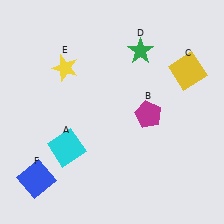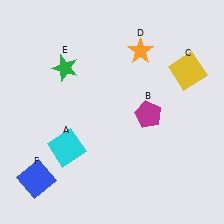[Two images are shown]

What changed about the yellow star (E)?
In Image 1, E is yellow. In Image 2, it changed to green.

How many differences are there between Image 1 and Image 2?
There are 2 differences between the two images.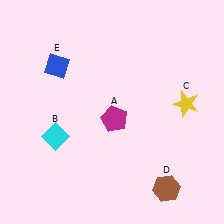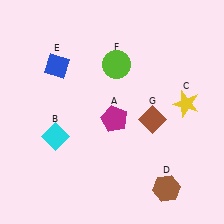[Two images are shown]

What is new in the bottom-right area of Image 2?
A brown diamond (G) was added in the bottom-right area of Image 2.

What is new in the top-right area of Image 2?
A lime circle (F) was added in the top-right area of Image 2.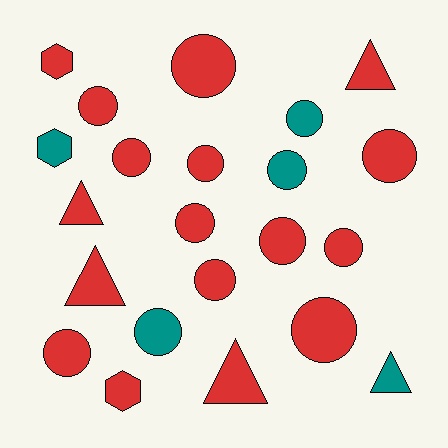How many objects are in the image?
There are 22 objects.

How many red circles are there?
There are 11 red circles.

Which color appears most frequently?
Red, with 17 objects.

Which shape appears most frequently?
Circle, with 14 objects.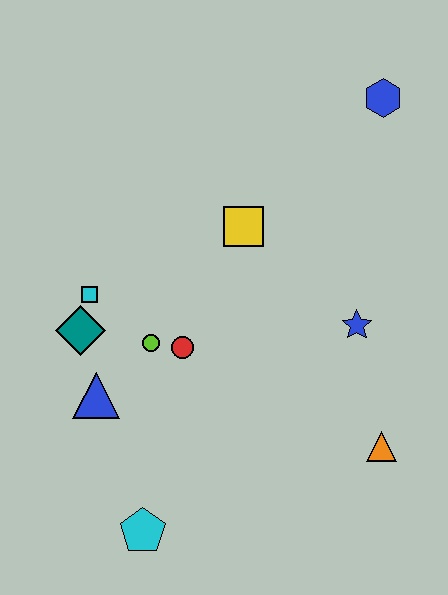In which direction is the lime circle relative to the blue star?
The lime circle is to the left of the blue star.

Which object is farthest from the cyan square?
The blue hexagon is farthest from the cyan square.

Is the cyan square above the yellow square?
No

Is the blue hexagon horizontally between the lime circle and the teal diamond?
No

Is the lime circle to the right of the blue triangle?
Yes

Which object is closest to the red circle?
The lime circle is closest to the red circle.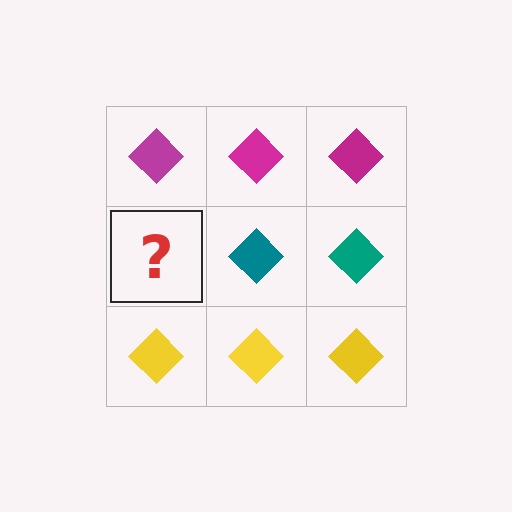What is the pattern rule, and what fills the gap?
The rule is that each row has a consistent color. The gap should be filled with a teal diamond.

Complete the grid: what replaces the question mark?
The question mark should be replaced with a teal diamond.